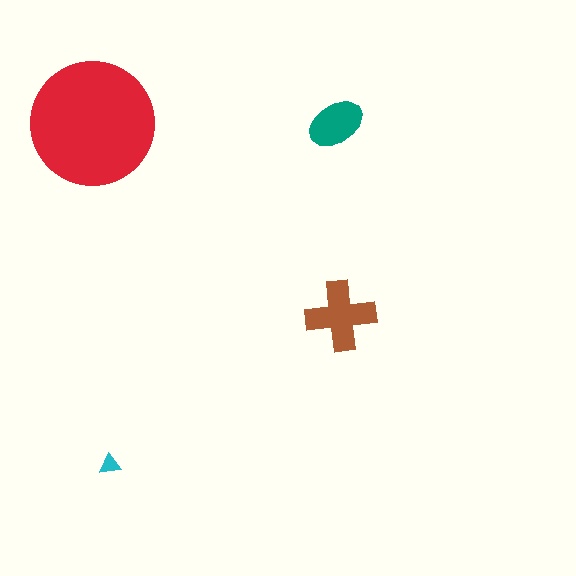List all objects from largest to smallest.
The red circle, the brown cross, the teal ellipse, the cyan triangle.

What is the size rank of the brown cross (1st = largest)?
2nd.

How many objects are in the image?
There are 4 objects in the image.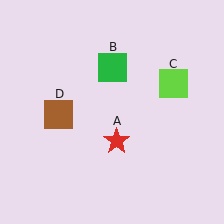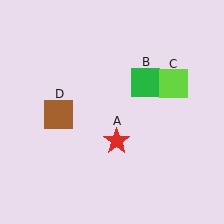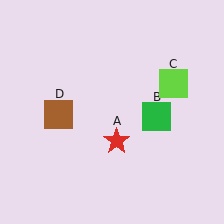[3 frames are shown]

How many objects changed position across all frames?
1 object changed position: green square (object B).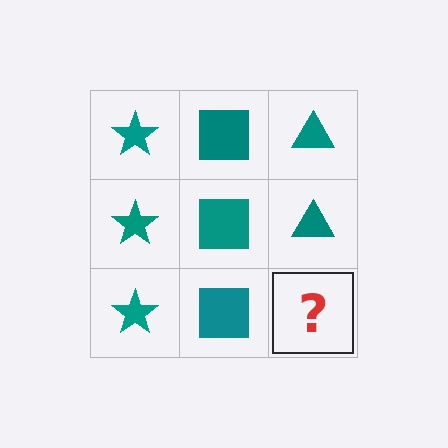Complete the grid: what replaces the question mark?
The question mark should be replaced with a teal triangle.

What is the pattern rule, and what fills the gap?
The rule is that each column has a consistent shape. The gap should be filled with a teal triangle.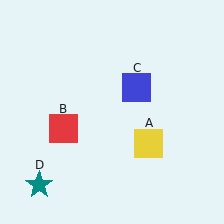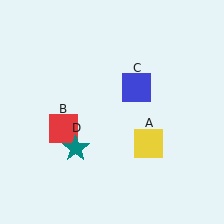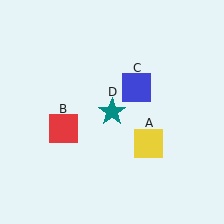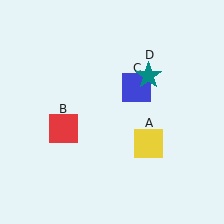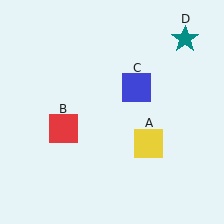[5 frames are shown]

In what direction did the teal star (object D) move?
The teal star (object D) moved up and to the right.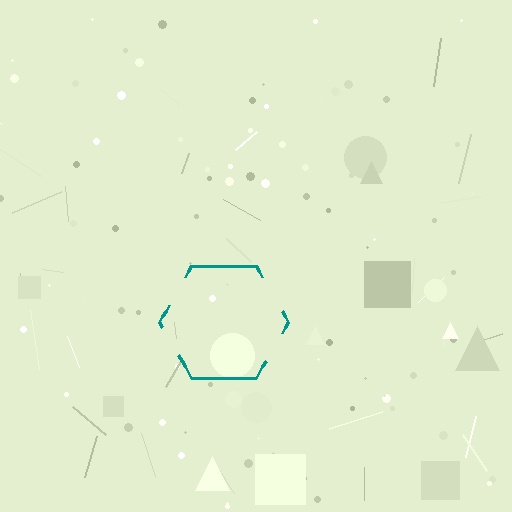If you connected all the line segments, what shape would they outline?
They would outline a hexagon.